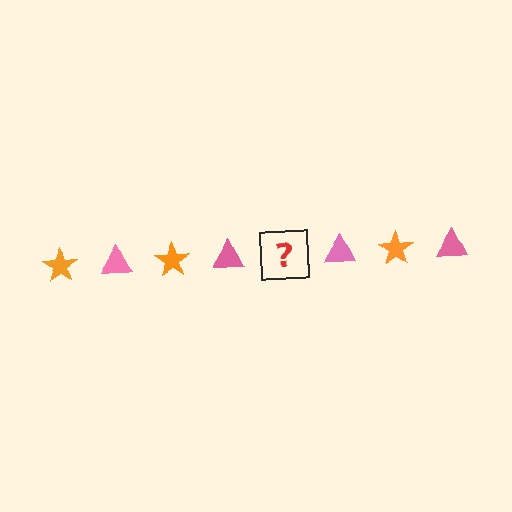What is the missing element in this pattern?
The missing element is an orange star.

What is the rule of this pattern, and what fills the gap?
The rule is that the pattern alternates between orange star and pink triangle. The gap should be filled with an orange star.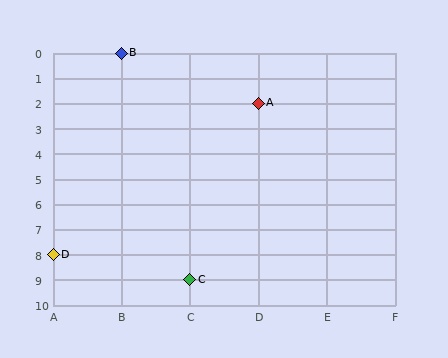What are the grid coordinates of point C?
Point C is at grid coordinates (C, 9).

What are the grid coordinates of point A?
Point A is at grid coordinates (D, 2).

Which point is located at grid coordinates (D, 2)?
Point A is at (D, 2).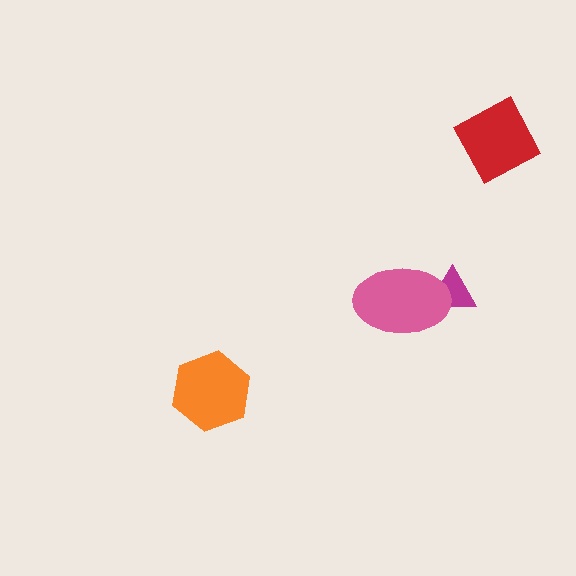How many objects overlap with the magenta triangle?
1 object overlaps with the magenta triangle.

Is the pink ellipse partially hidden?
No, no other shape covers it.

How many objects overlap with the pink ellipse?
1 object overlaps with the pink ellipse.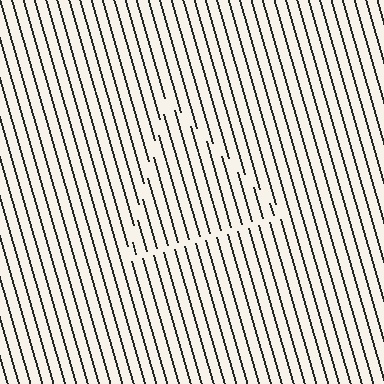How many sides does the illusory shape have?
3 sides — the line-ends trace a triangle.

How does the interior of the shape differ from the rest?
The interior of the shape contains the same grating, shifted by half a period — the contour is defined by the phase discontinuity where line-ends from the inner and outer gratings abut.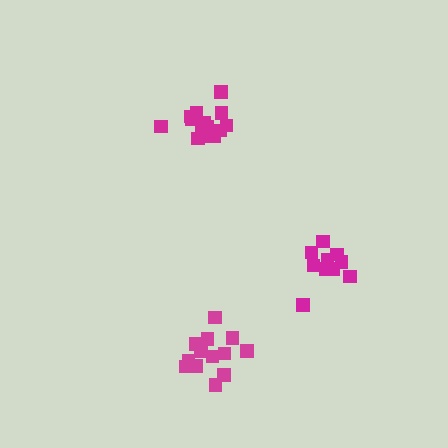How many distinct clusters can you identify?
There are 3 distinct clusters.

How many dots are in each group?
Group 1: 15 dots, Group 2: 14 dots, Group 3: 10 dots (39 total).